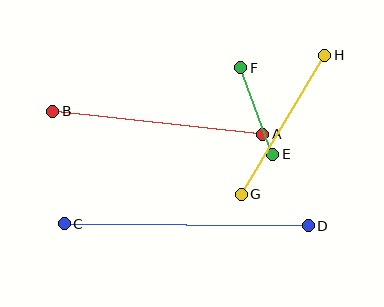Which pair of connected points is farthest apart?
Points C and D are farthest apart.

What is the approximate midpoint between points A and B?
The midpoint is at approximately (158, 123) pixels.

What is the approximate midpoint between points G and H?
The midpoint is at approximately (283, 125) pixels.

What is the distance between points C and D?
The distance is approximately 244 pixels.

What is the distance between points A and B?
The distance is approximately 211 pixels.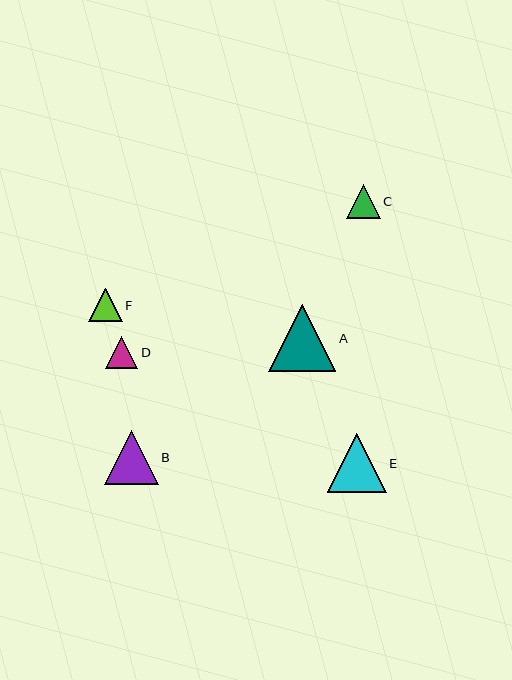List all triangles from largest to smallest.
From largest to smallest: A, E, B, C, F, D.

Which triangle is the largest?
Triangle A is the largest with a size of approximately 67 pixels.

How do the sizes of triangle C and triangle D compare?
Triangle C and triangle D are approximately the same size.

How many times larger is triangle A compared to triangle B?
Triangle A is approximately 1.3 times the size of triangle B.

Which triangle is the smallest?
Triangle D is the smallest with a size of approximately 32 pixels.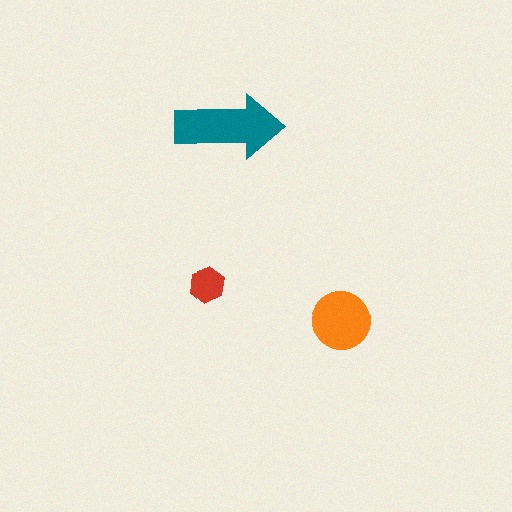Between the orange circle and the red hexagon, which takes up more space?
The orange circle.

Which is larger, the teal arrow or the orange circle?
The teal arrow.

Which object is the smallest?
The red hexagon.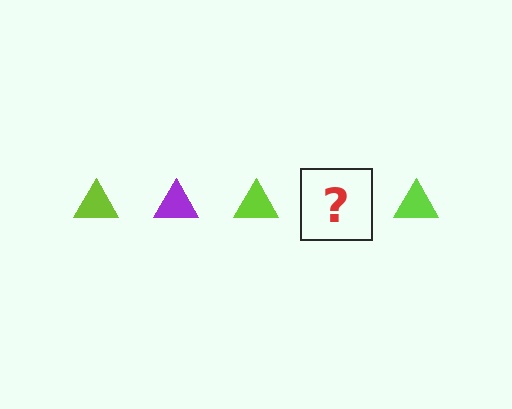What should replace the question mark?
The question mark should be replaced with a purple triangle.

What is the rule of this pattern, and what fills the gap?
The rule is that the pattern cycles through lime, purple triangles. The gap should be filled with a purple triangle.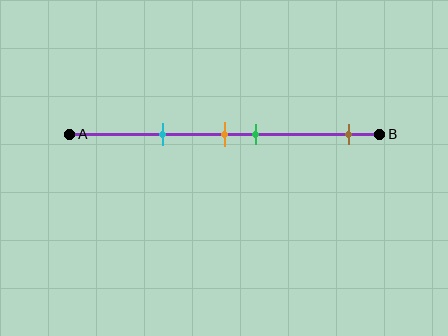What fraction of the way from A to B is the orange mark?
The orange mark is approximately 50% (0.5) of the way from A to B.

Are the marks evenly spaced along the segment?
No, the marks are not evenly spaced.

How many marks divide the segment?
There are 4 marks dividing the segment.